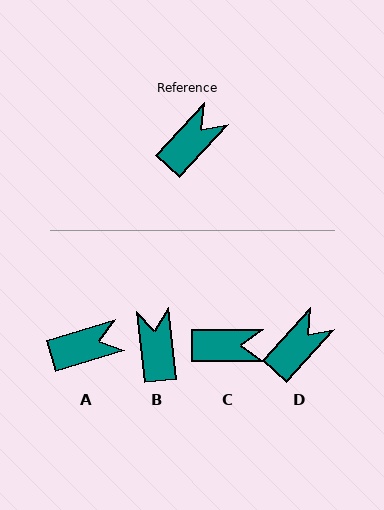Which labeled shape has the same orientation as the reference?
D.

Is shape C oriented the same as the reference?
No, it is off by about 48 degrees.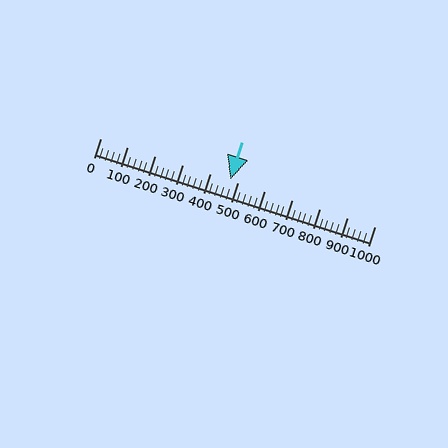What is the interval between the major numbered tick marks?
The major tick marks are spaced 100 units apart.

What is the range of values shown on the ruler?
The ruler shows values from 0 to 1000.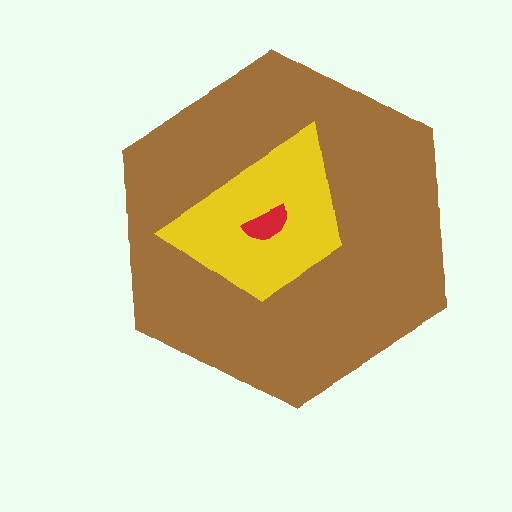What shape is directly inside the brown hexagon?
The yellow trapezoid.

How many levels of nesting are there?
3.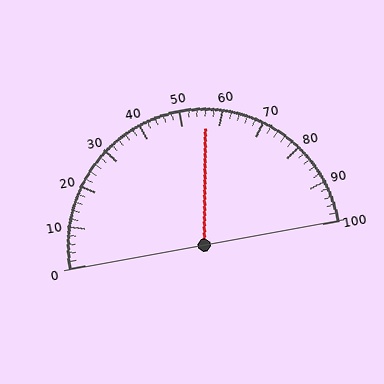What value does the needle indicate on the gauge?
The needle indicates approximately 56.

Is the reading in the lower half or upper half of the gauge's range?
The reading is in the upper half of the range (0 to 100).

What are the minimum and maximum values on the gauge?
The gauge ranges from 0 to 100.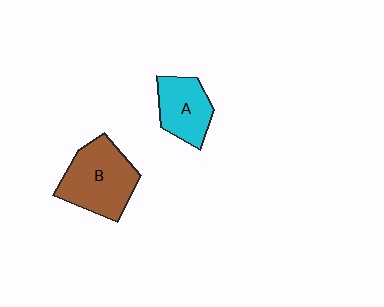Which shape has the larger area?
Shape B (brown).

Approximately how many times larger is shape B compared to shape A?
Approximately 1.5 times.